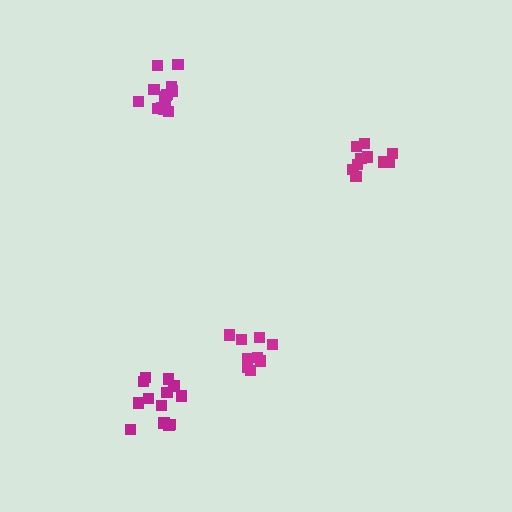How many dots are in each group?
Group 1: 13 dots, Group 2: 9 dots, Group 3: 10 dots, Group 4: 14 dots (46 total).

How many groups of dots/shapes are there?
There are 4 groups.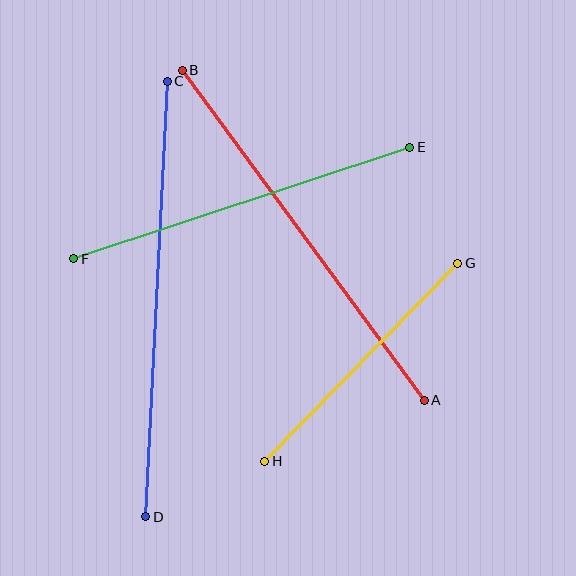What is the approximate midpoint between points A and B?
The midpoint is at approximately (303, 235) pixels.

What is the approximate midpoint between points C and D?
The midpoint is at approximately (157, 299) pixels.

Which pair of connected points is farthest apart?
Points C and D are farthest apart.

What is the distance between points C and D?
The distance is approximately 436 pixels.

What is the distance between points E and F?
The distance is approximately 354 pixels.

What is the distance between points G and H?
The distance is approximately 277 pixels.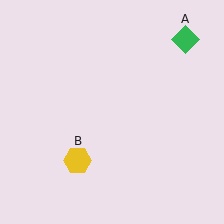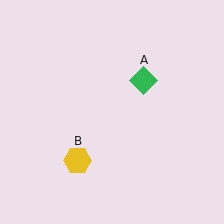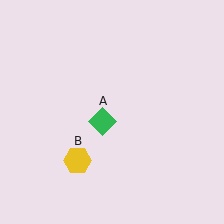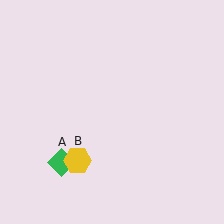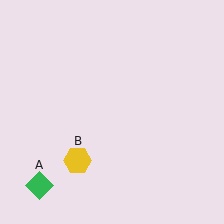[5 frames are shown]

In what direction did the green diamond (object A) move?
The green diamond (object A) moved down and to the left.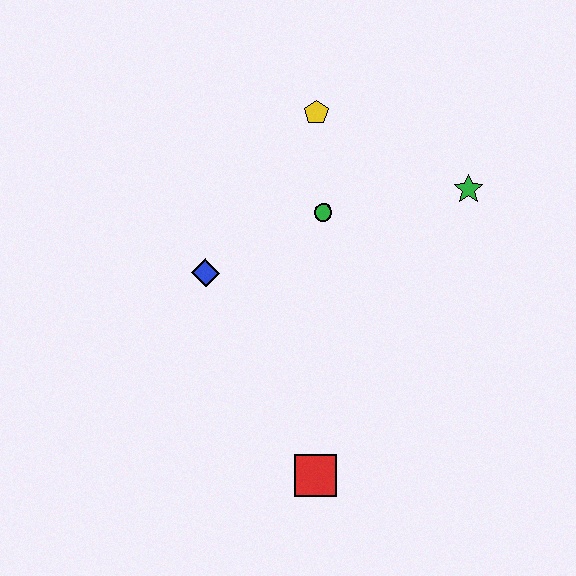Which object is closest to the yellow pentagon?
The green circle is closest to the yellow pentagon.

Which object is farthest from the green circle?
The red square is farthest from the green circle.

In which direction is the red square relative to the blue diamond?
The red square is below the blue diamond.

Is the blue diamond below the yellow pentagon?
Yes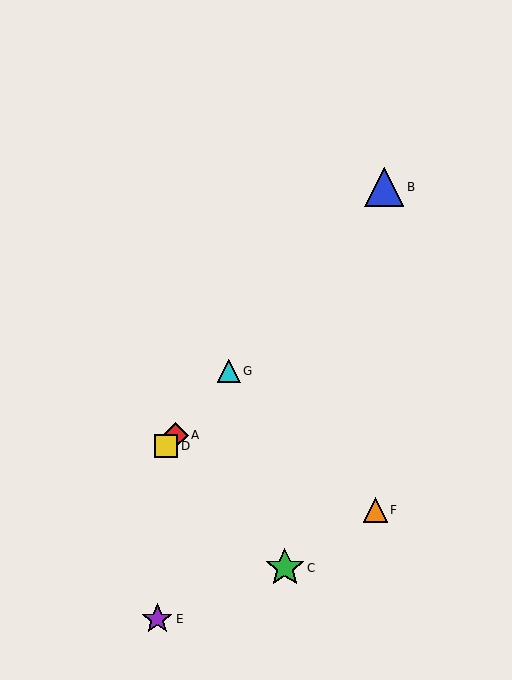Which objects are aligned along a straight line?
Objects A, B, D, G are aligned along a straight line.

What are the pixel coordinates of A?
Object A is at (175, 435).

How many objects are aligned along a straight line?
4 objects (A, B, D, G) are aligned along a straight line.